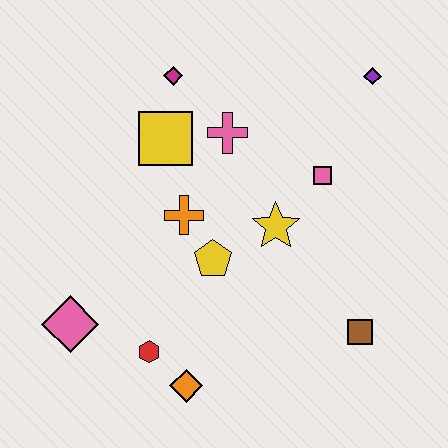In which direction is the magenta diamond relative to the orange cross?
The magenta diamond is above the orange cross.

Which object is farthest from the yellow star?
The pink diamond is farthest from the yellow star.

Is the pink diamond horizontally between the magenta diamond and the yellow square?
No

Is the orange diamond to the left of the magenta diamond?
No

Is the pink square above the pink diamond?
Yes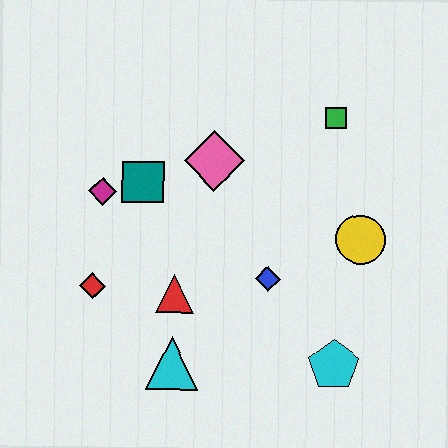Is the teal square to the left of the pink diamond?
Yes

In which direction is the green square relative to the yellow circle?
The green square is above the yellow circle.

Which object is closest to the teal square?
The magenta diamond is closest to the teal square.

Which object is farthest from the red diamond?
The green square is farthest from the red diamond.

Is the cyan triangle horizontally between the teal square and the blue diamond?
Yes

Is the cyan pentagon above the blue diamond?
No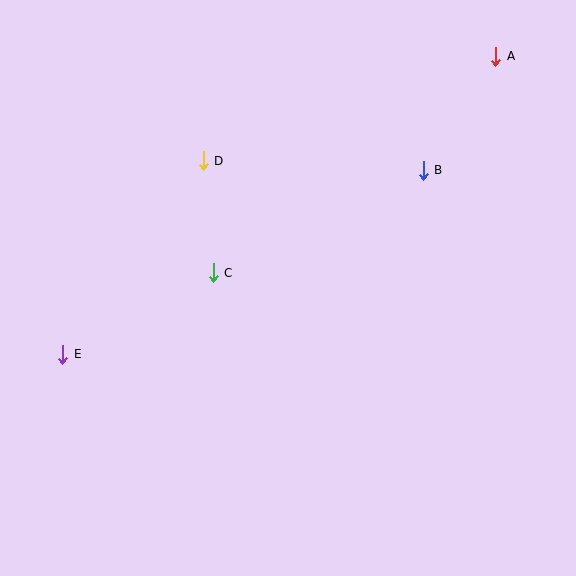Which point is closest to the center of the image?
Point C at (213, 273) is closest to the center.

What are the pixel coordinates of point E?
Point E is at (63, 354).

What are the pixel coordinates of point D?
Point D is at (203, 161).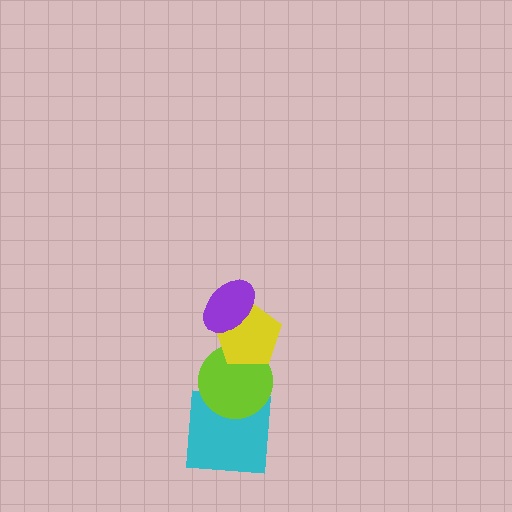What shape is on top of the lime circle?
The yellow pentagon is on top of the lime circle.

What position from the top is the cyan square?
The cyan square is 4th from the top.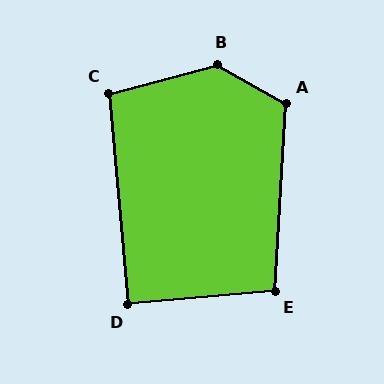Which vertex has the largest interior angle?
B, at approximately 136 degrees.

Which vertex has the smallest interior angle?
D, at approximately 90 degrees.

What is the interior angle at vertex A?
Approximately 116 degrees (obtuse).